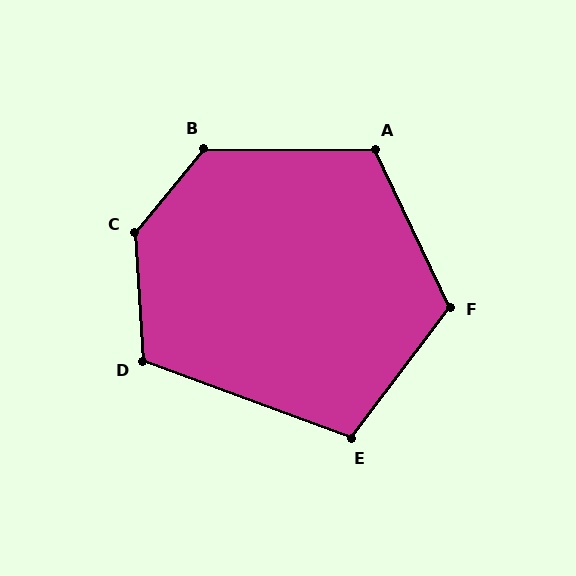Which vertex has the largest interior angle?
C, at approximately 137 degrees.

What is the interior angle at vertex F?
Approximately 118 degrees (obtuse).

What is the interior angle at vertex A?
Approximately 116 degrees (obtuse).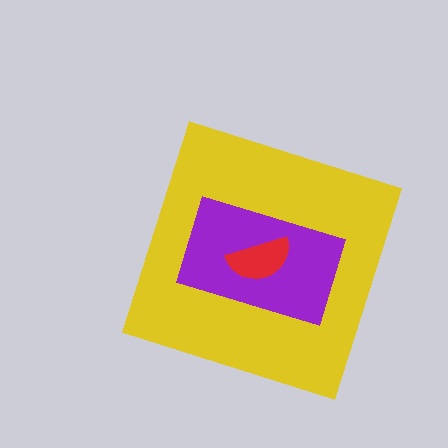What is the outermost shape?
The yellow diamond.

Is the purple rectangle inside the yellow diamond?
Yes.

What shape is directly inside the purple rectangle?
The red semicircle.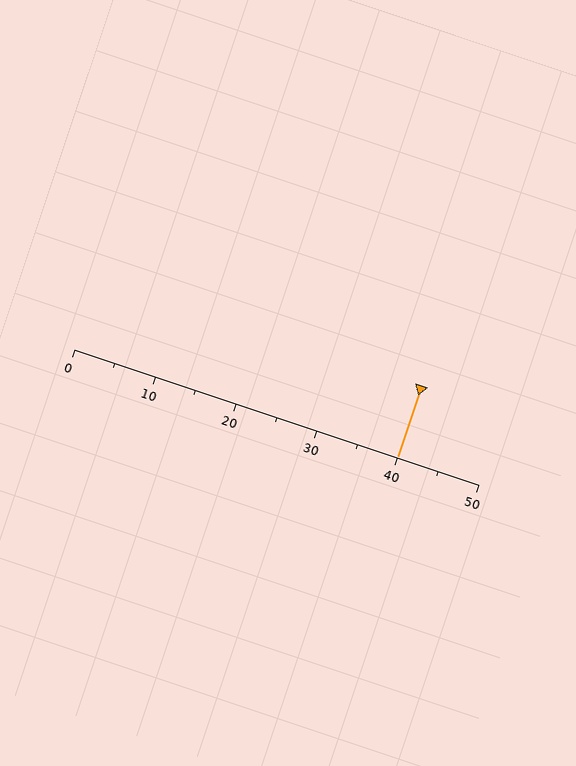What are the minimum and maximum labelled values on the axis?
The axis runs from 0 to 50.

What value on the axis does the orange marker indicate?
The marker indicates approximately 40.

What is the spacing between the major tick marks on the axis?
The major ticks are spaced 10 apart.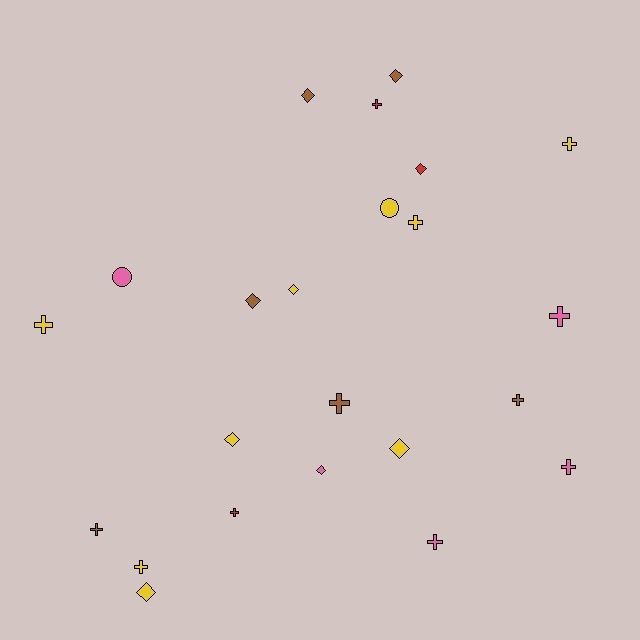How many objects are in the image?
There are 23 objects.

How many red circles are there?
There are no red circles.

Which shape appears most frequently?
Cross, with 12 objects.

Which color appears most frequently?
Yellow, with 9 objects.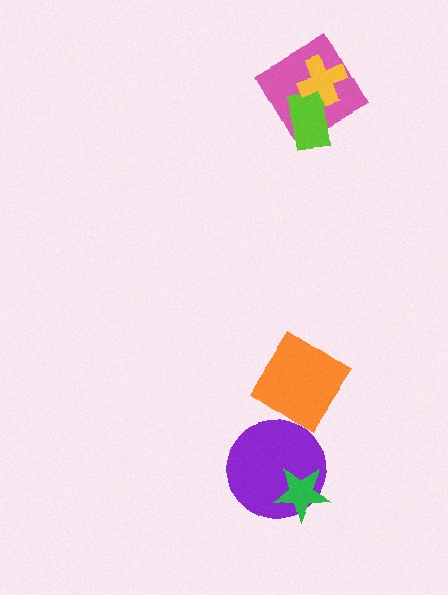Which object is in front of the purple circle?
The green star is in front of the purple circle.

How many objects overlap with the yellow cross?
2 objects overlap with the yellow cross.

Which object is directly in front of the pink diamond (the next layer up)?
The lime rectangle is directly in front of the pink diamond.